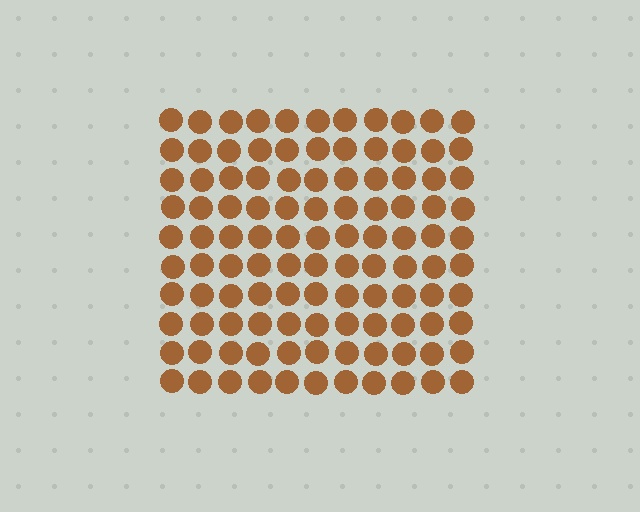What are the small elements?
The small elements are circles.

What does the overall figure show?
The overall figure shows a square.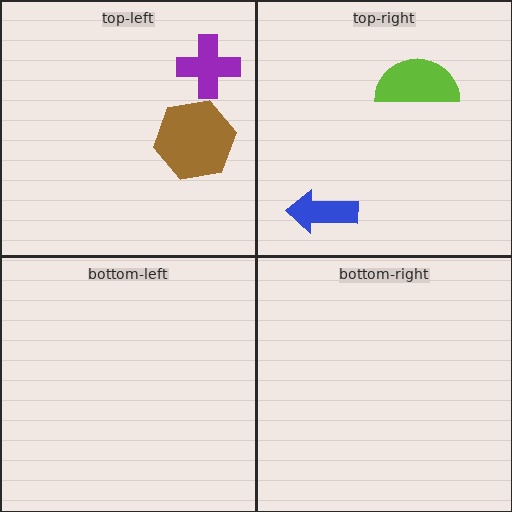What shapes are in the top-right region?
The lime semicircle, the blue arrow.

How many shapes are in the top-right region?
2.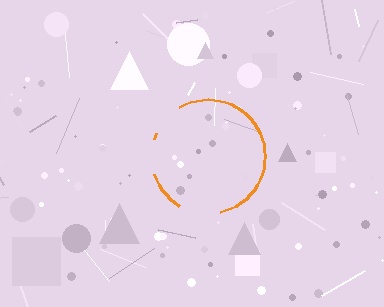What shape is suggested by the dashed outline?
The dashed outline suggests a circle.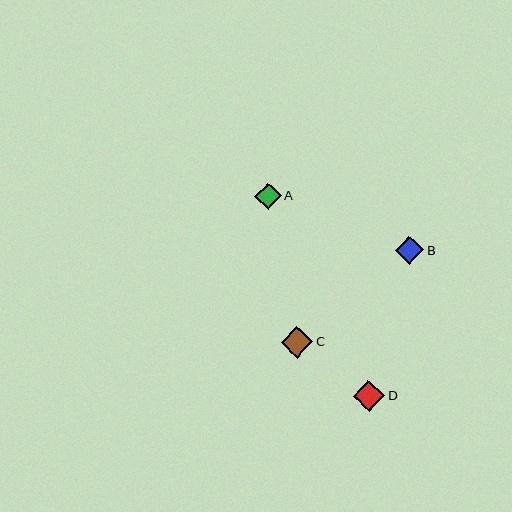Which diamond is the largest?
Diamond C is the largest with a size of approximately 32 pixels.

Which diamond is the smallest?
Diamond A is the smallest with a size of approximately 27 pixels.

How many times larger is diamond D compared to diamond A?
Diamond D is approximately 1.2 times the size of diamond A.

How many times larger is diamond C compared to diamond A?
Diamond C is approximately 1.2 times the size of diamond A.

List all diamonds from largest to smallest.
From largest to smallest: C, D, B, A.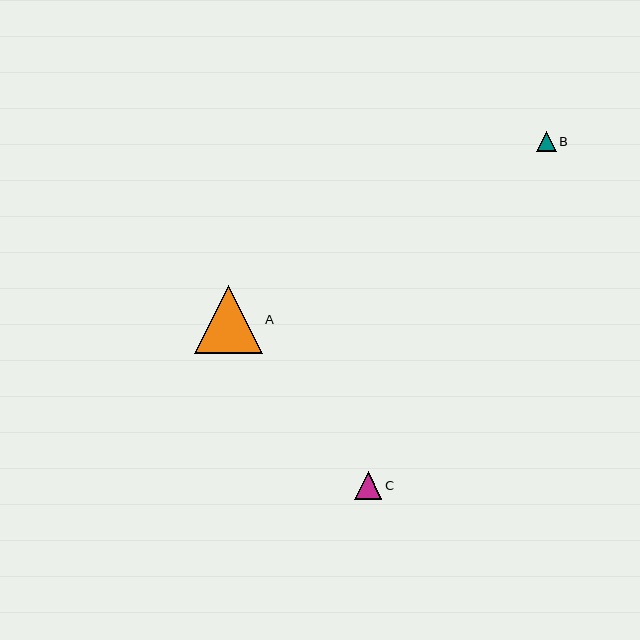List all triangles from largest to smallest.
From largest to smallest: A, C, B.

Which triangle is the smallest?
Triangle B is the smallest with a size of approximately 20 pixels.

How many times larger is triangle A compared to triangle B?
Triangle A is approximately 3.4 times the size of triangle B.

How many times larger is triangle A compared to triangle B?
Triangle A is approximately 3.4 times the size of triangle B.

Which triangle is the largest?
Triangle A is the largest with a size of approximately 68 pixels.